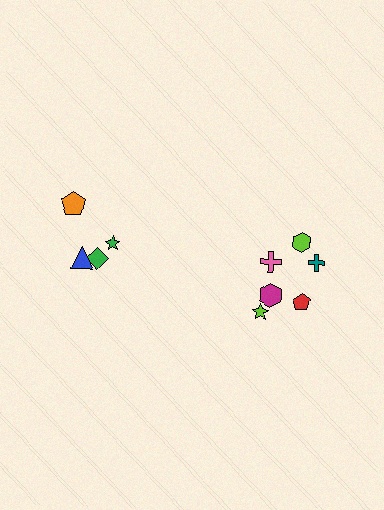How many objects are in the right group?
There are 6 objects.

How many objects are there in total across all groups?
There are 10 objects.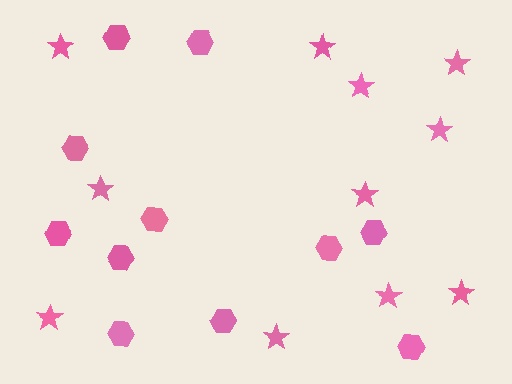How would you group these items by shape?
There are 2 groups: one group of hexagons (11) and one group of stars (11).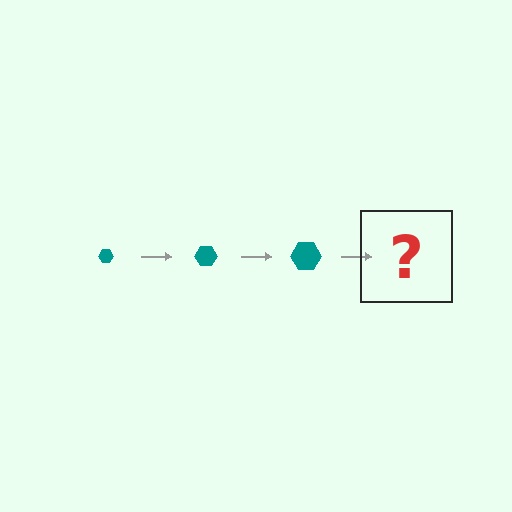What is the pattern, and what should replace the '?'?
The pattern is that the hexagon gets progressively larger each step. The '?' should be a teal hexagon, larger than the previous one.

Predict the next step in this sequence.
The next step is a teal hexagon, larger than the previous one.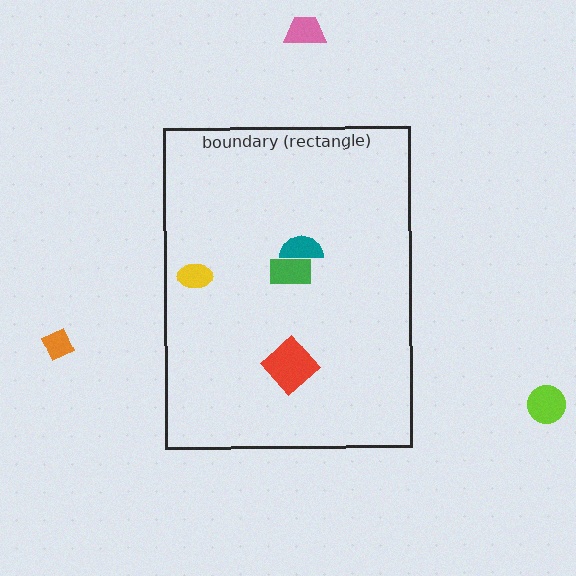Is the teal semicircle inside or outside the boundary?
Inside.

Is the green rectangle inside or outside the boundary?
Inside.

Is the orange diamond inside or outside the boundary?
Outside.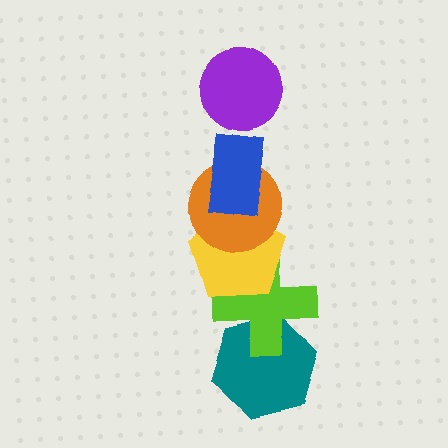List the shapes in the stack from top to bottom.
From top to bottom: the purple circle, the blue rectangle, the orange circle, the yellow pentagon, the lime cross, the teal hexagon.